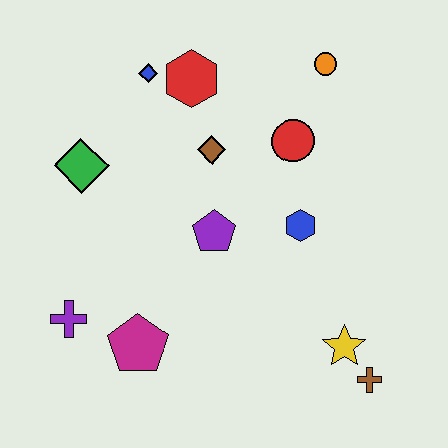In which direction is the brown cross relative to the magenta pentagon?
The brown cross is to the right of the magenta pentagon.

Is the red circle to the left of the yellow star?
Yes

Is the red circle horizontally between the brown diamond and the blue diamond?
No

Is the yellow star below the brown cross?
No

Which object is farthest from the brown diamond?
The brown cross is farthest from the brown diamond.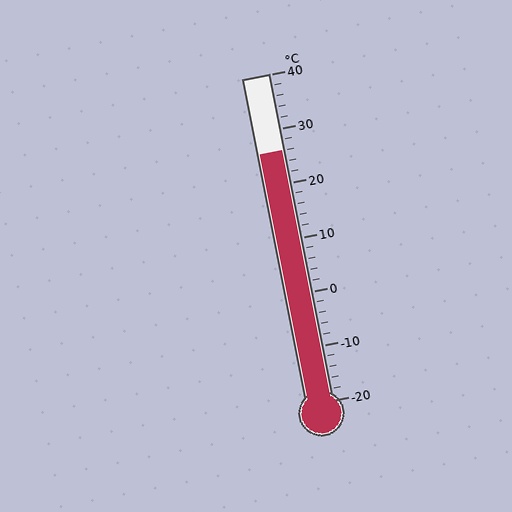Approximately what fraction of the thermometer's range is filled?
The thermometer is filled to approximately 75% of its range.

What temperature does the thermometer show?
The thermometer shows approximately 26°C.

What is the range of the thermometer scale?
The thermometer scale ranges from -20°C to 40°C.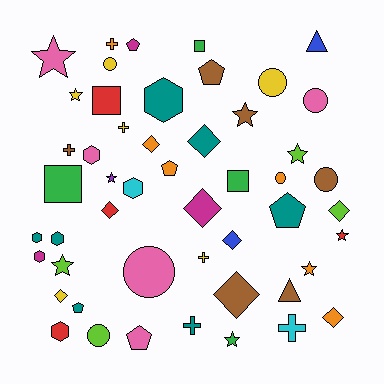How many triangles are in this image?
There are 2 triangles.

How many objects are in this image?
There are 50 objects.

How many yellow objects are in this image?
There are 6 yellow objects.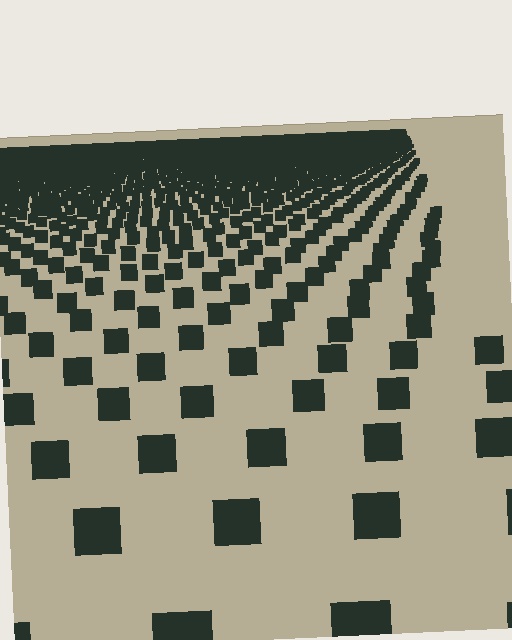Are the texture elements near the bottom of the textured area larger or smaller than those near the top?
Larger. Near the bottom, elements are closer to the viewer and appear at a bigger on-screen size.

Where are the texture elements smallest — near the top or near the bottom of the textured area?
Near the top.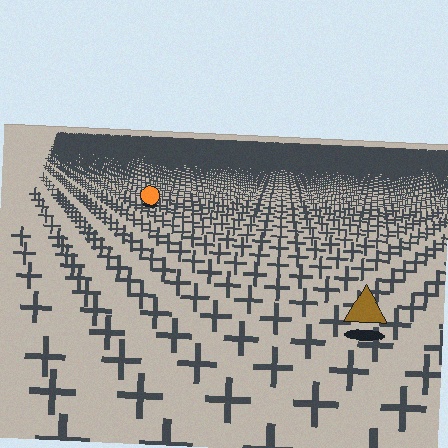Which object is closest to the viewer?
The brown triangle is closest. The texture marks near it are larger and more spread out.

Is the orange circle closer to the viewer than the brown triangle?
No. The brown triangle is closer — you can tell from the texture gradient: the ground texture is coarser near it.